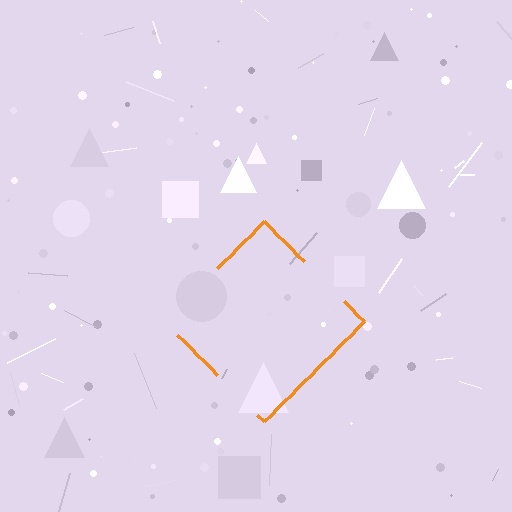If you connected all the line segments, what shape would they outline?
They would outline a diamond.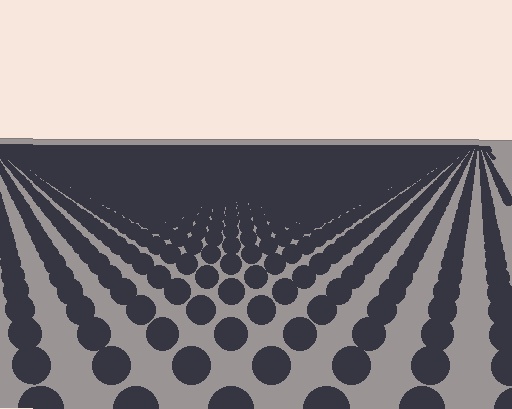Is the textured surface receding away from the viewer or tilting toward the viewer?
The surface is receding away from the viewer. Texture elements get smaller and denser toward the top.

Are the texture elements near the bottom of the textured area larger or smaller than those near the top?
Larger. Near the bottom, elements are closer to the viewer and appear at a bigger on-screen size.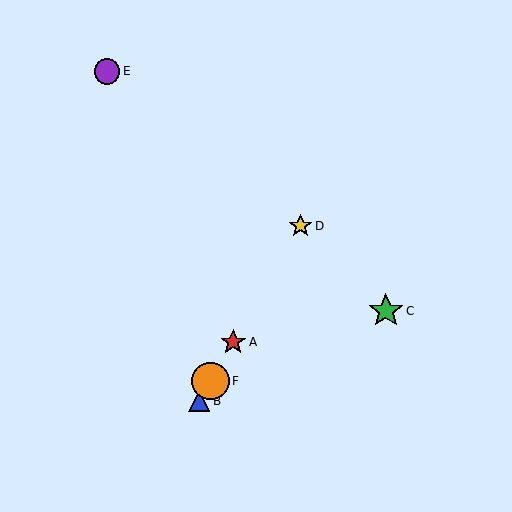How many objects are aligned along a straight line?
4 objects (A, B, D, F) are aligned along a straight line.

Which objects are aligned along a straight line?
Objects A, B, D, F are aligned along a straight line.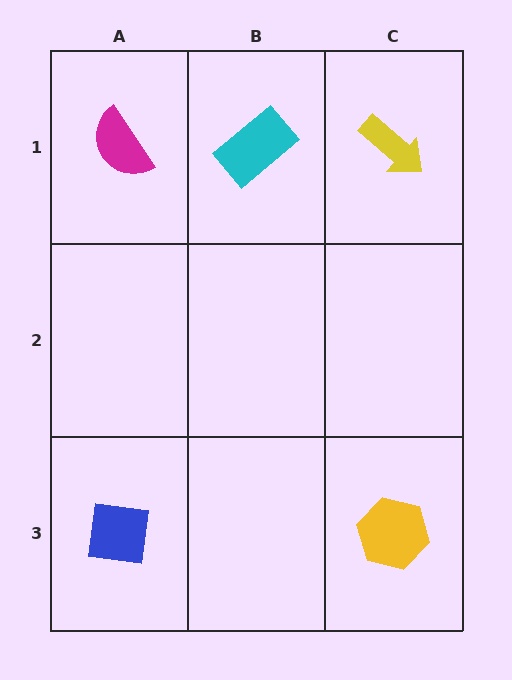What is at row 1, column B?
A cyan rectangle.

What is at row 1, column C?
A yellow arrow.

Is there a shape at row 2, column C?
No, that cell is empty.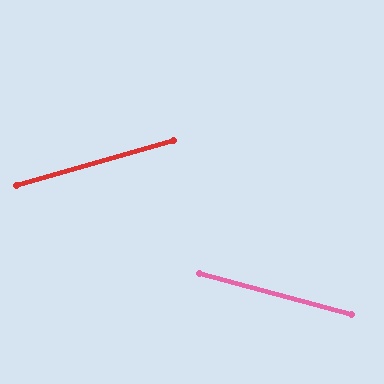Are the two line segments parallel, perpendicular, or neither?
Neither parallel nor perpendicular — they differ by about 31°.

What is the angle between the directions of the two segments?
Approximately 31 degrees.